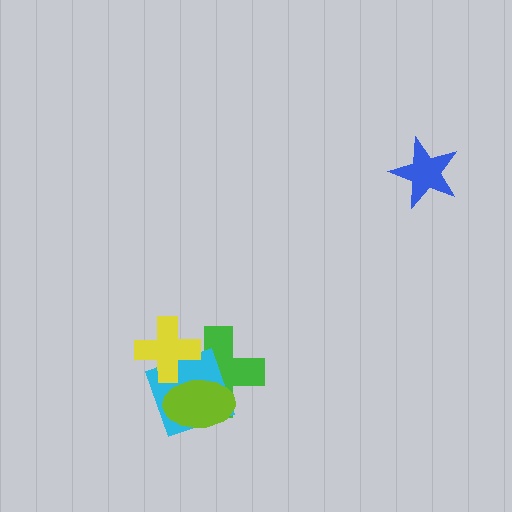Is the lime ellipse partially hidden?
No, no other shape covers it.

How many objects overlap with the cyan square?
3 objects overlap with the cyan square.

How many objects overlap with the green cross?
3 objects overlap with the green cross.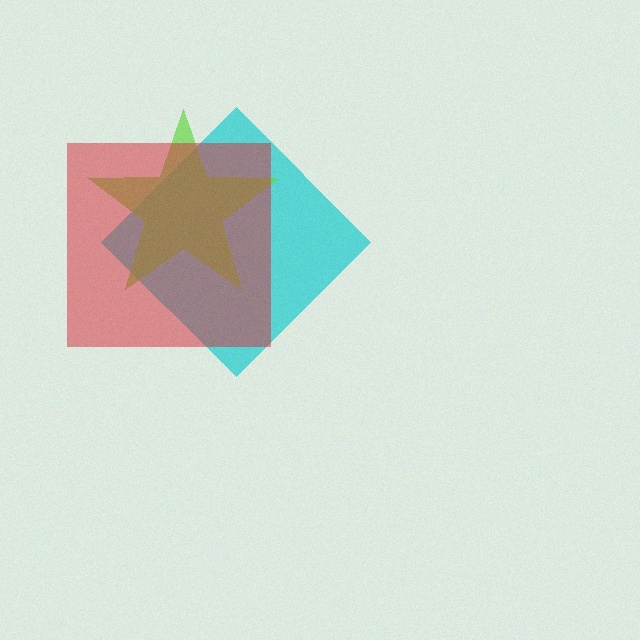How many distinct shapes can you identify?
There are 3 distinct shapes: a cyan diamond, a lime star, a red square.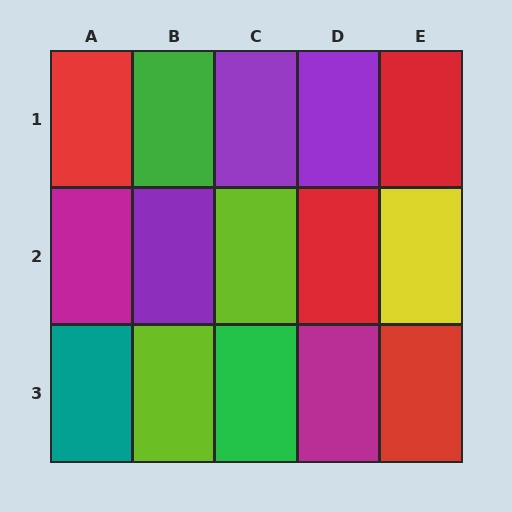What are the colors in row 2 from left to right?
Magenta, purple, lime, red, yellow.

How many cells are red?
4 cells are red.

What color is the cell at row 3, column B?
Lime.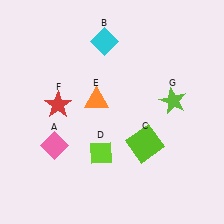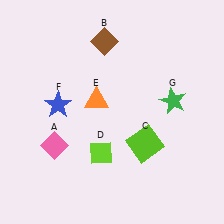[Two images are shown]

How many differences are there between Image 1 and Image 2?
There are 3 differences between the two images.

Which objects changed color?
B changed from cyan to brown. F changed from red to blue. G changed from lime to green.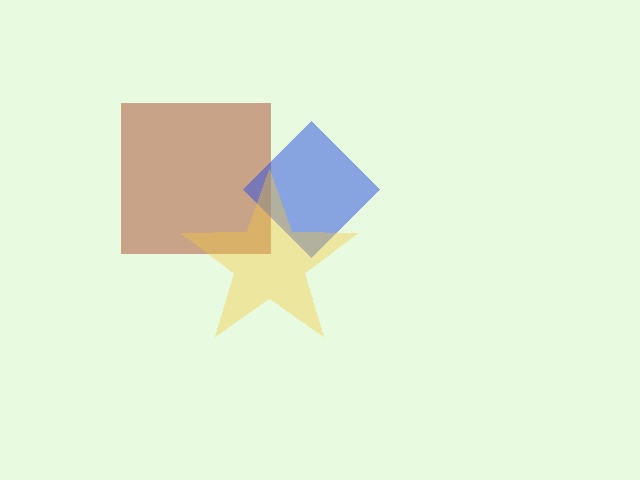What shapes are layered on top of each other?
The layered shapes are: a brown square, a blue diamond, a yellow star.